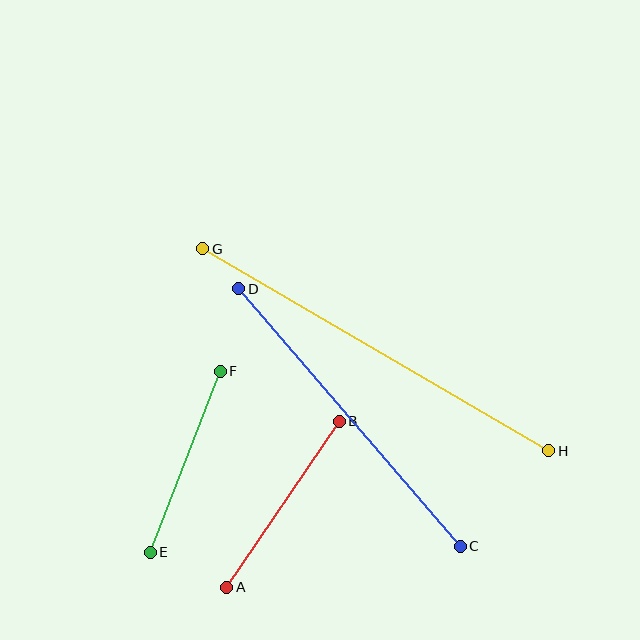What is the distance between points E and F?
The distance is approximately 194 pixels.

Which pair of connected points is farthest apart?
Points G and H are farthest apart.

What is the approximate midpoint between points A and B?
The midpoint is at approximately (283, 504) pixels.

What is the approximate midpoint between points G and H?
The midpoint is at approximately (376, 350) pixels.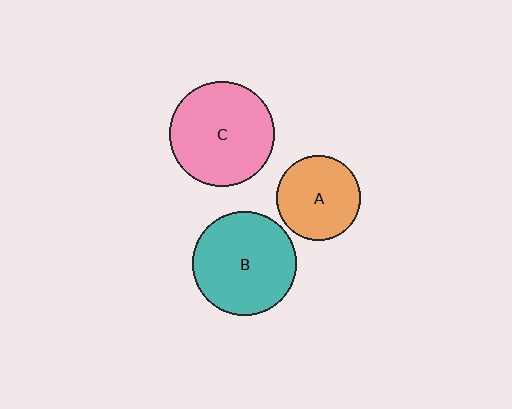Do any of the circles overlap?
No, none of the circles overlap.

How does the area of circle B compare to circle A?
Approximately 1.5 times.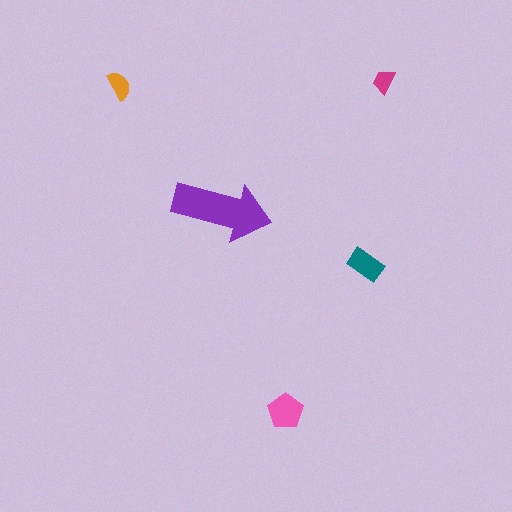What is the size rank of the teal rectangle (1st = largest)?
3rd.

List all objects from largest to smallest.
The purple arrow, the pink pentagon, the teal rectangle, the orange semicircle, the magenta trapezoid.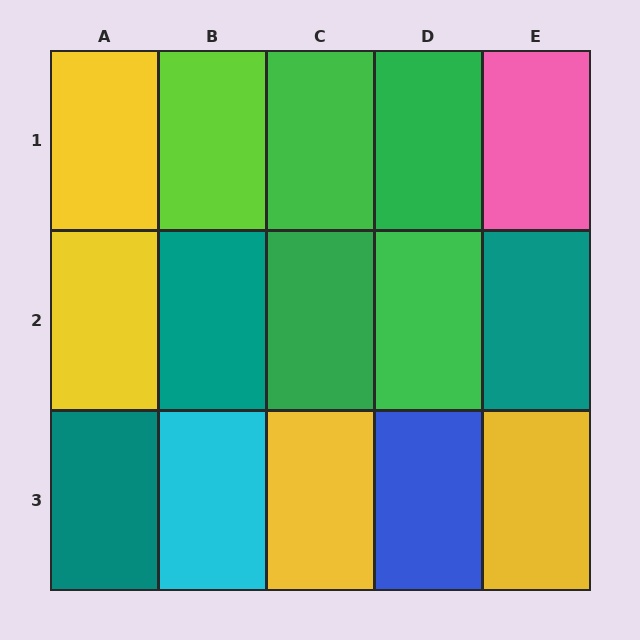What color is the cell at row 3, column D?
Blue.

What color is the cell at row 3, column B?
Cyan.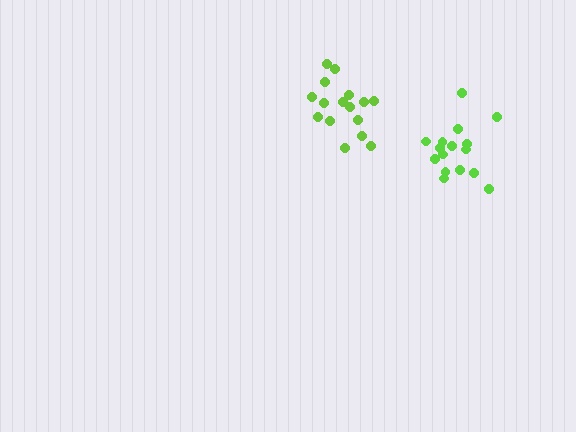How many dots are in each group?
Group 1: 16 dots, Group 2: 16 dots (32 total).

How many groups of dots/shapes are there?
There are 2 groups.